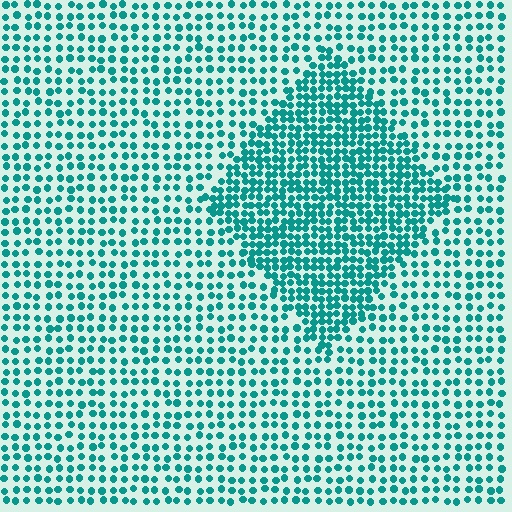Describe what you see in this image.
The image contains small teal elements arranged at two different densities. A diamond-shaped region is visible where the elements are more densely packed than the surrounding area.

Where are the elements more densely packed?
The elements are more densely packed inside the diamond boundary.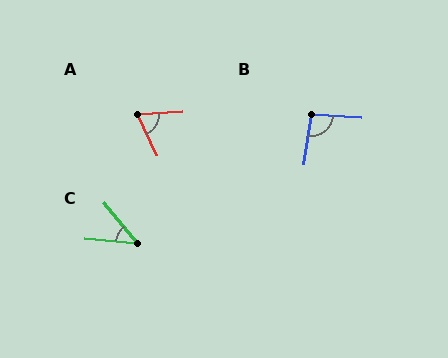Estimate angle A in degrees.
Approximately 69 degrees.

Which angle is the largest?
B, at approximately 95 degrees.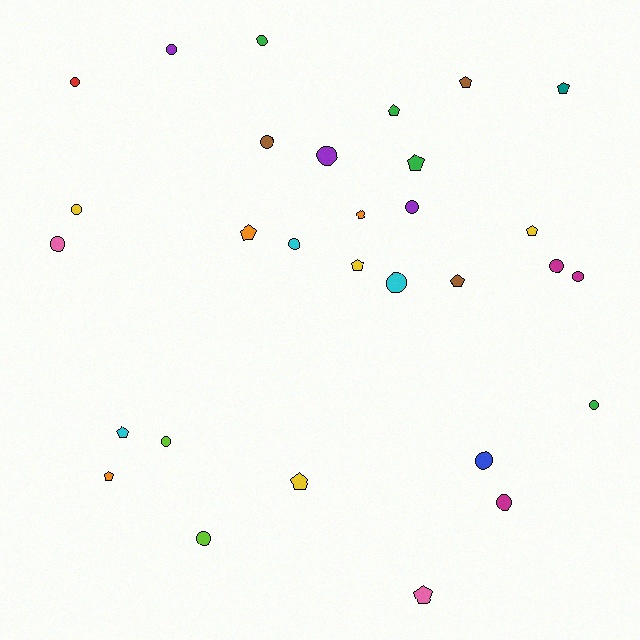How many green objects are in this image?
There are 4 green objects.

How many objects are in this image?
There are 30 objects.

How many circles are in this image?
There are 17 circles.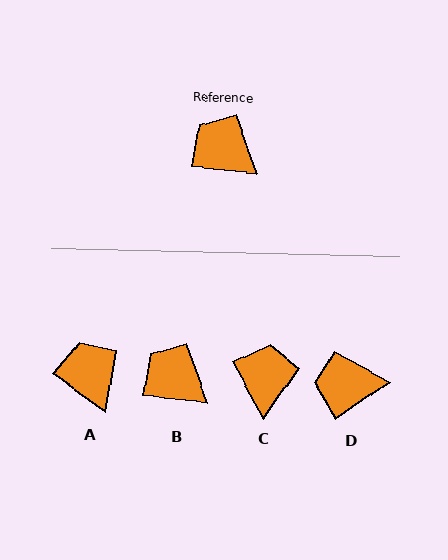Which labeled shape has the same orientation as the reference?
B.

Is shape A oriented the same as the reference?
No, it is off by about 30 degrees.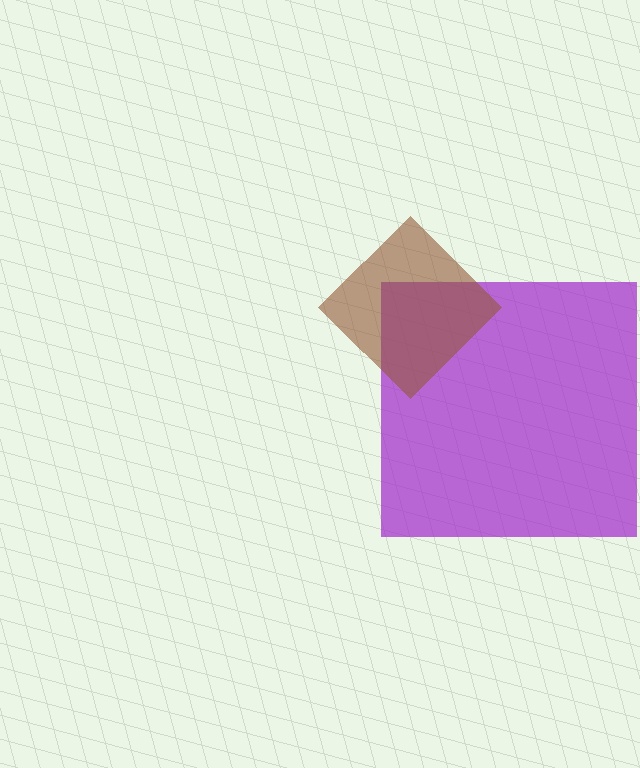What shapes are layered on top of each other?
The layered shapes are: a purple square, a brown diamond.